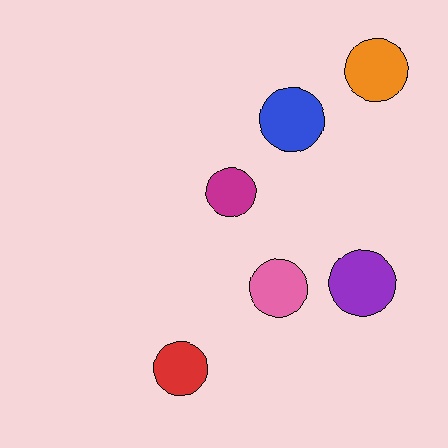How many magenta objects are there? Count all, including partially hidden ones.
There is 1 magenta object.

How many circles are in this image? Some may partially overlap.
There are 6 circles.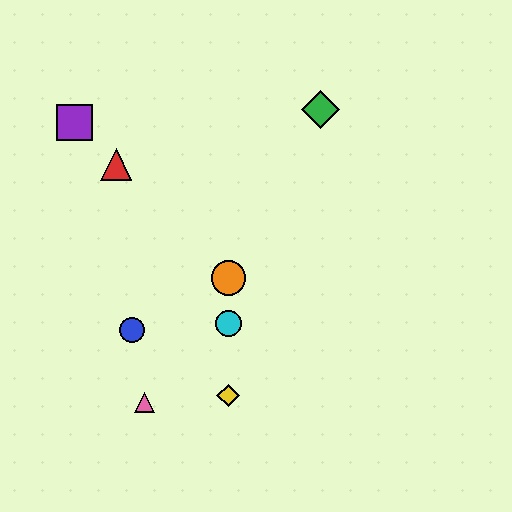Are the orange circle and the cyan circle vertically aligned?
Yes, both are at x≈228.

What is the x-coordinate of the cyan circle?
The cyan circle is at x≈228.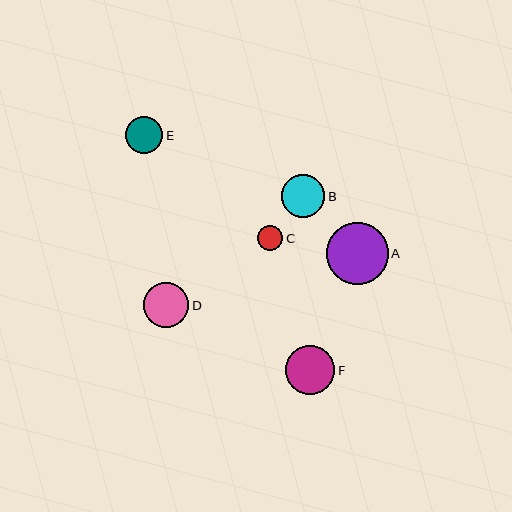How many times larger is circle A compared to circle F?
Circle A is approximately 1.3 times the size of circle F.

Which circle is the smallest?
Circle C is the smallest with a size of approximately 25 pixels.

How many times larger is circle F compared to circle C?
Circle F is approximately 1.9 times the size of circle C.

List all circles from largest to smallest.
From largest to smallest: A, F, D, B, E, C.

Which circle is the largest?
Circle A is the largest with a size of approximately 62 pixels.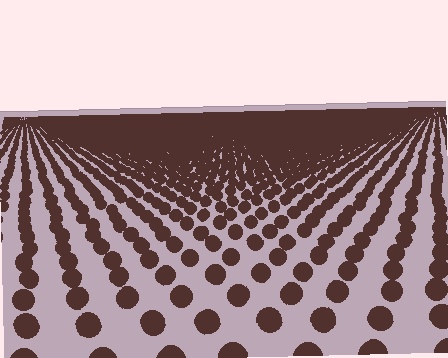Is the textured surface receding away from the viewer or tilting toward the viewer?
The surface is receding away from the viewer. Texture elements get smaller and denser toward the top.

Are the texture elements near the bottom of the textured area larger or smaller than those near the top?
Larger. Near the bottom, elements are closer to the viewer and appear at a bigger on-screen size.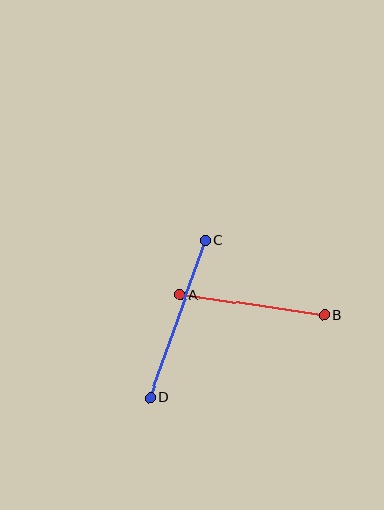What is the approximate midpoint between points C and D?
The midpoint is at approximately (177, 319) pixels.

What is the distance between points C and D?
The distance is approximately 167 pixels.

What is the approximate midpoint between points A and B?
The midpoint is at approximately (252, 305) pixels.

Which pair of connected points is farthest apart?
Points C and D are farthest apart.